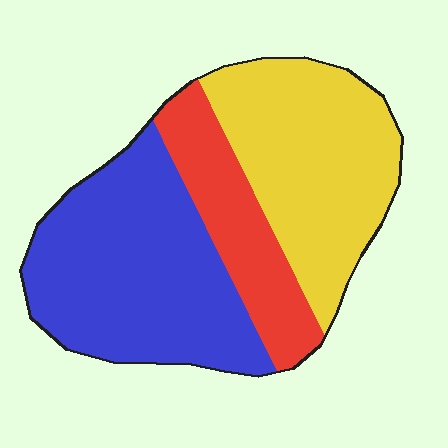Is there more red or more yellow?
Yellow.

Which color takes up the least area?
Red, at roughly 20%.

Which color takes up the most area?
Blue, at roughly 45%.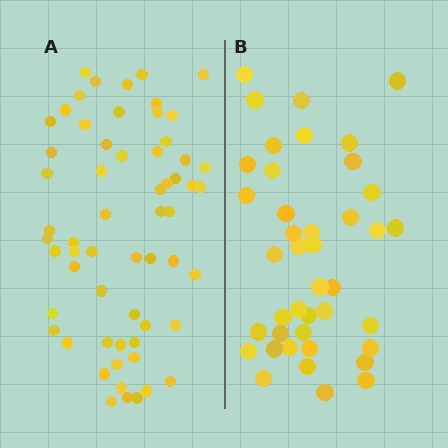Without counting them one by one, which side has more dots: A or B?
Region A (the left region) has more dots.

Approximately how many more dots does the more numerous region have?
Region A has approximately 20 more dots than region B.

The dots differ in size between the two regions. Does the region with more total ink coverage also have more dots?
No. Region B has more total ink coverage because its dots are larger, but region A actually contains more individual dots. Total area can be misleading — the number of items is what matters here.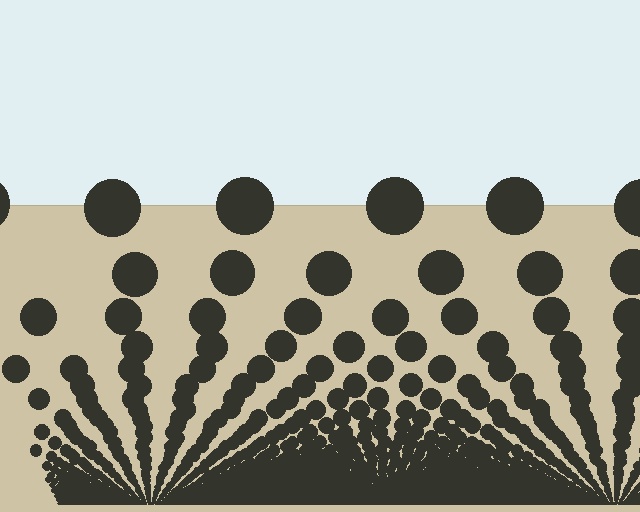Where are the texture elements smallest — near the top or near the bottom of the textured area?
Near the bottom.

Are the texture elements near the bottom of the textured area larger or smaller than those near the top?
Smaller. The gradient is inverted — elements near the bottom are smaller and denser.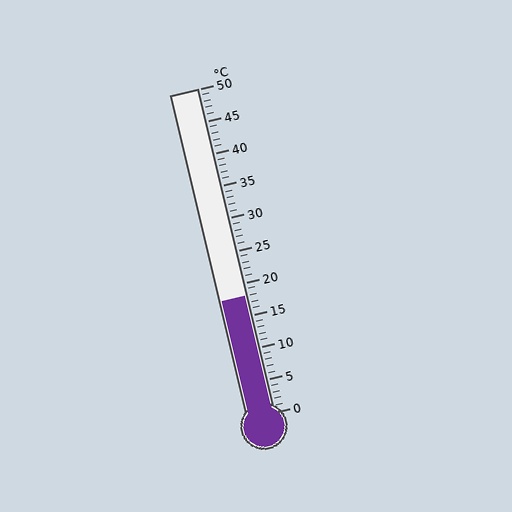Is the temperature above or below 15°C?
The temperature is above 15°C.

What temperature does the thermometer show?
The thermometer shows approximately 18°C.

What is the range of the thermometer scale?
The thermometer scale ranges from 0°C to 50°C.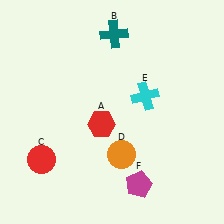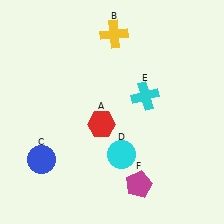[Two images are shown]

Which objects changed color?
B changed from teal to yellow. C changed from red to blue. D changed from orange to cyan.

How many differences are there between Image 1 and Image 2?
There are 3 differences between the two images.